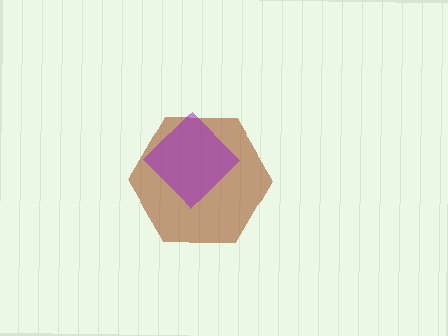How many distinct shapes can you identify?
There are 2 distinct shapes: a brown hexagon, a purple diamond.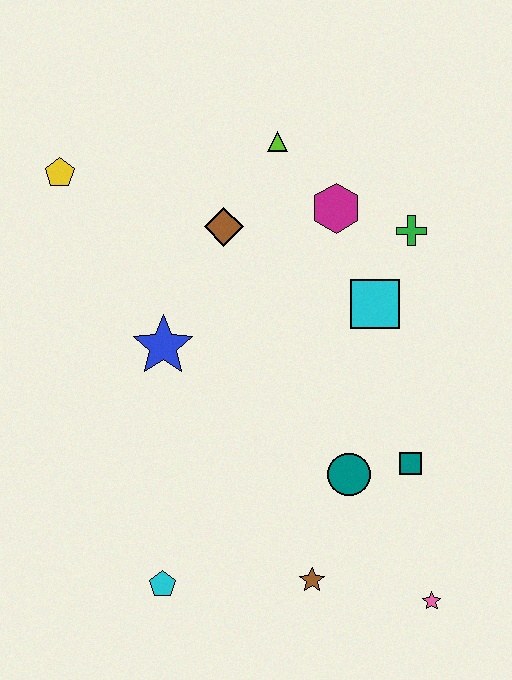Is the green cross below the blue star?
No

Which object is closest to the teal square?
The teal circle is closest to the teal square.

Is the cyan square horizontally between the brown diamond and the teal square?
Yes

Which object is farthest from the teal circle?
The yellow pentagon is farthest from the teal circle.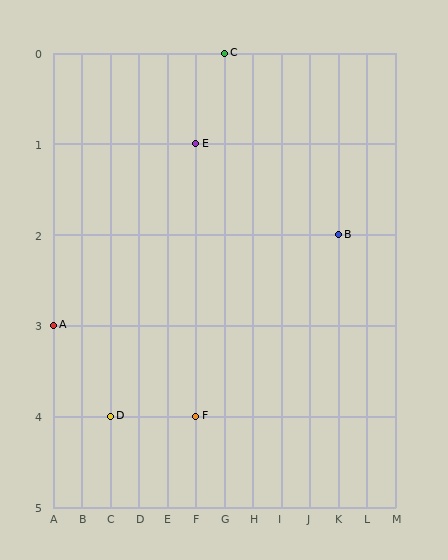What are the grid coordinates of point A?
Point A is at grid coordinates (A, 3).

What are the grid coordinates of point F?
Point F is at grid coordinates (F, 4).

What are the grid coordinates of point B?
Point B is at grid coordinates (K, 2).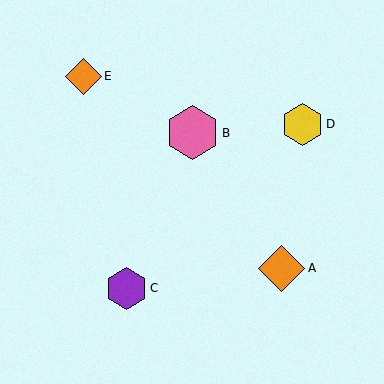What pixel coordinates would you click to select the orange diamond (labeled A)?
Click at (281, 268) to select the orange diamond A.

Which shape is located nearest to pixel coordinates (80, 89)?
The orange diamond (labeled E) at (84, 76) is nearest to that location.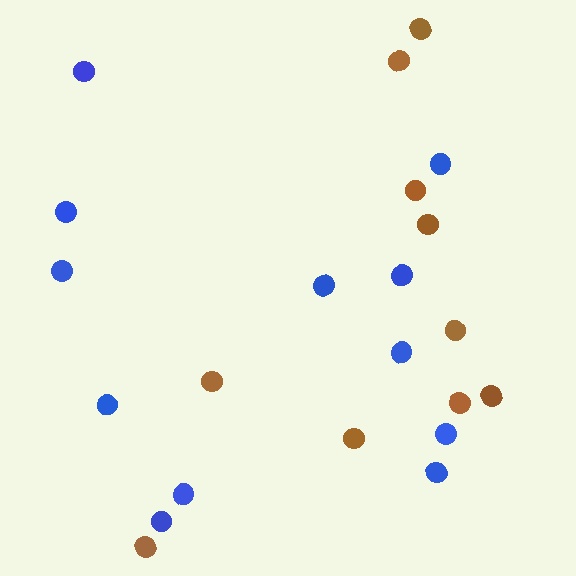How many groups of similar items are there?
There are 2 groups: one group of brown circles (10) and one group of blue circles (12).